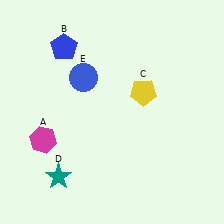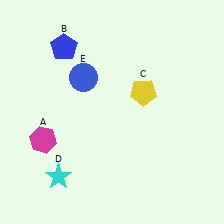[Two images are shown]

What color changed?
The star (D) changed from teal in Image 1 to cyan in Image 2.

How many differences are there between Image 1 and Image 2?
There is 1 difference between the two images.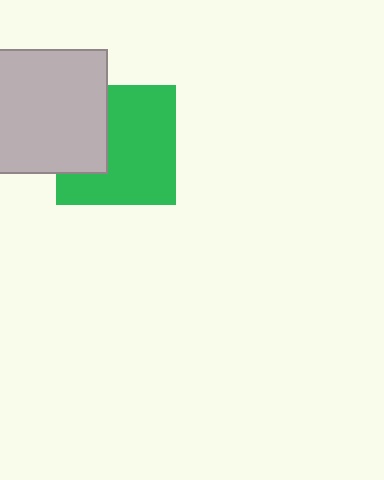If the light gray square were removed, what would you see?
You would see the complete green square.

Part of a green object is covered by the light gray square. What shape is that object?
It is a square.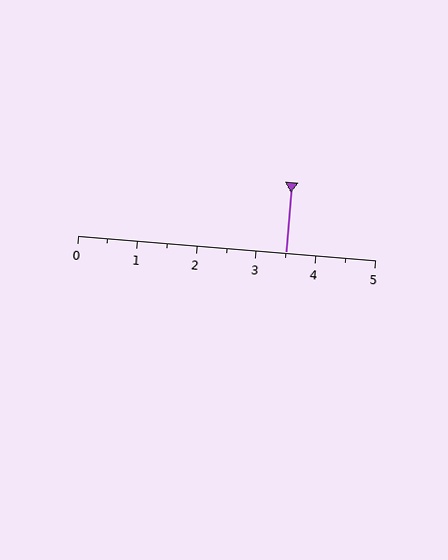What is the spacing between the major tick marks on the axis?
The major ticks are spaced 1 apart.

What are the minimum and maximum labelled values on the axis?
The axis runs from 0 to 5.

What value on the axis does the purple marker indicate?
The marker indicates approximately 3.5.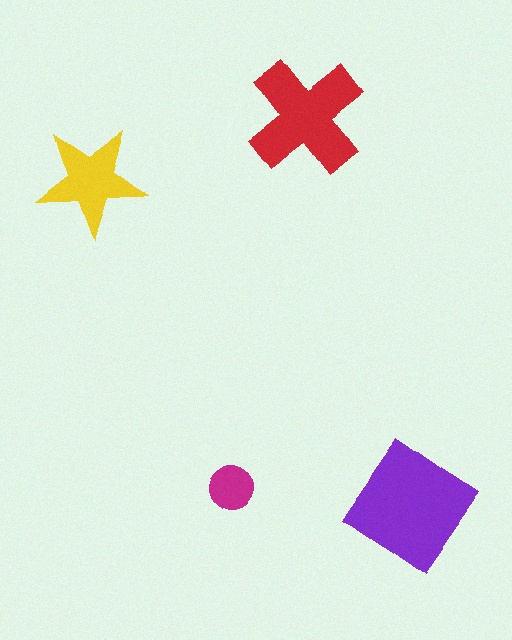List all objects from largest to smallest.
The purple diamond, the red cross, the yellow star, the magenta circle.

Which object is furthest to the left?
The yellow star is leftmost.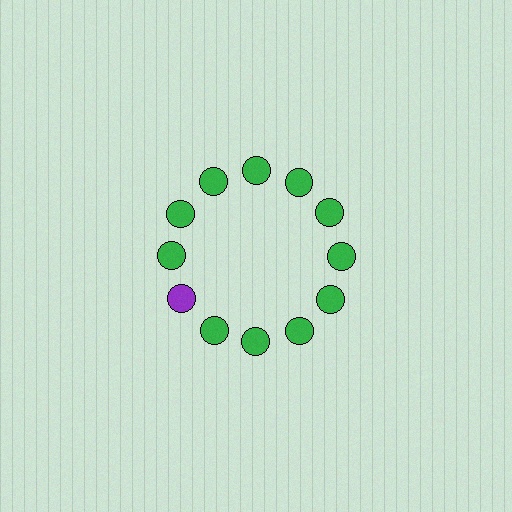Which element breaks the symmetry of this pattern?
The purple circle at roughly the 8 o'clock position breaks the symmetry. All other shapes are green circles.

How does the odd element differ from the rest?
It has a different color: purple instead of green.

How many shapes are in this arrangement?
There are 12 shapes arranged in a ring pattern.